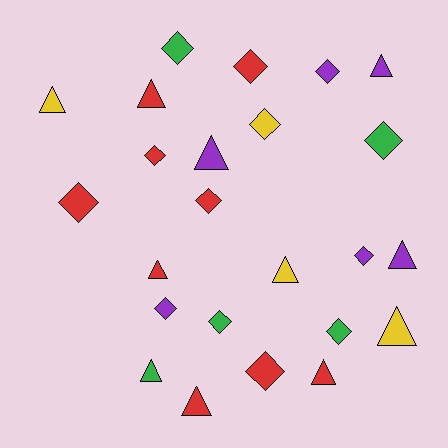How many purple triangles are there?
There are 3 purple triangles.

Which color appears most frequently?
Red, with 9 objects.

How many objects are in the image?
There are 24 objects.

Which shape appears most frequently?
Diamond, with 13 objects.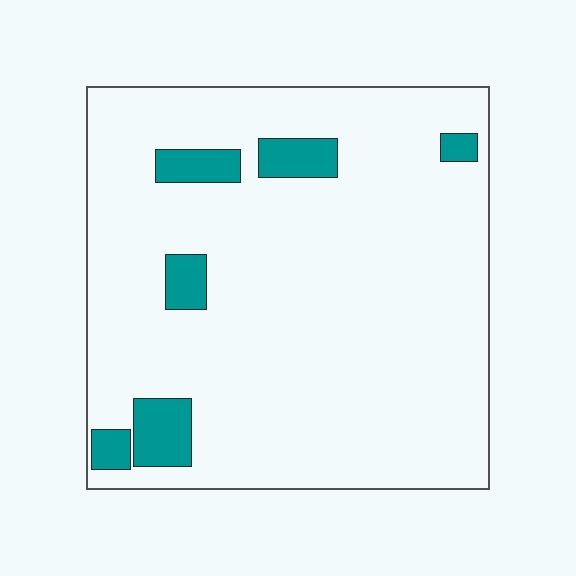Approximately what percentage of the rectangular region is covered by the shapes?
Approximately 10%.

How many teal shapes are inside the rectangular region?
6.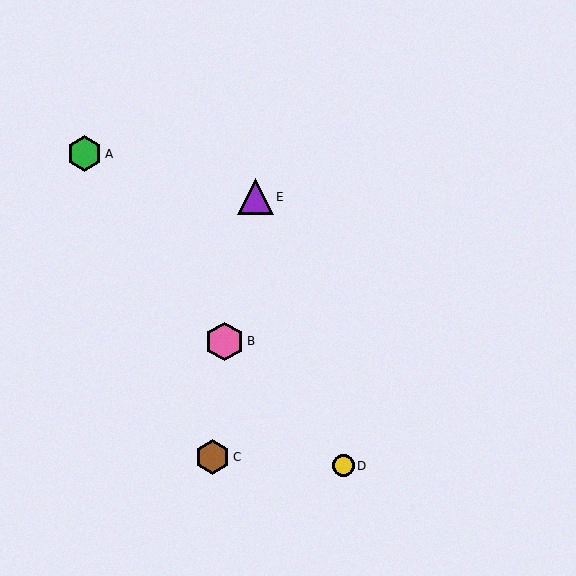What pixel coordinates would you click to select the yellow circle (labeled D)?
Click at (343, 466) to select the yellow circle D.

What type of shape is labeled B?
Shape B is a pink hexagon.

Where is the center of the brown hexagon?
The center of the brown hexagon is at (212, 457).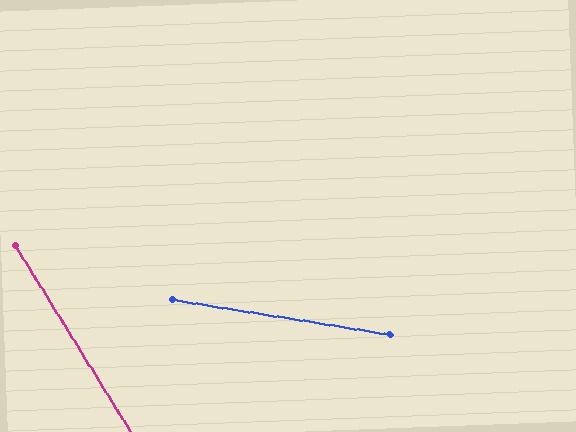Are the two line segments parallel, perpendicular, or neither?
Neither parallel nor perpendicular — they differ by about 49°.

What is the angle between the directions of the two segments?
Approximately 49 degrees.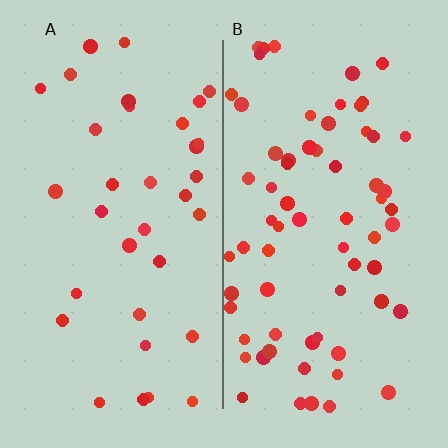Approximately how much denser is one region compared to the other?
Approximately 2.0× — region B over region A.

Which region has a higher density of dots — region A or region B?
B (the right).